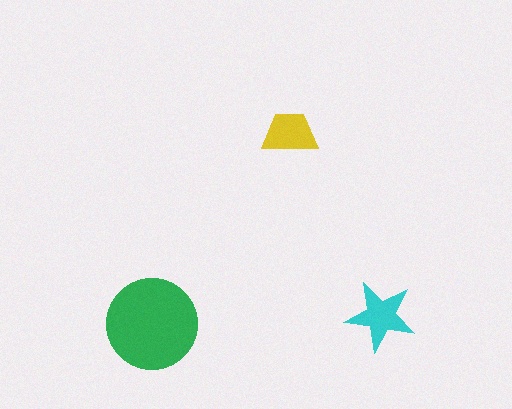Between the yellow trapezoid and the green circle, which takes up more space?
The green circle.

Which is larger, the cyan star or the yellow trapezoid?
The cyan star.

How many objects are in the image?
There are 3 objects in the image.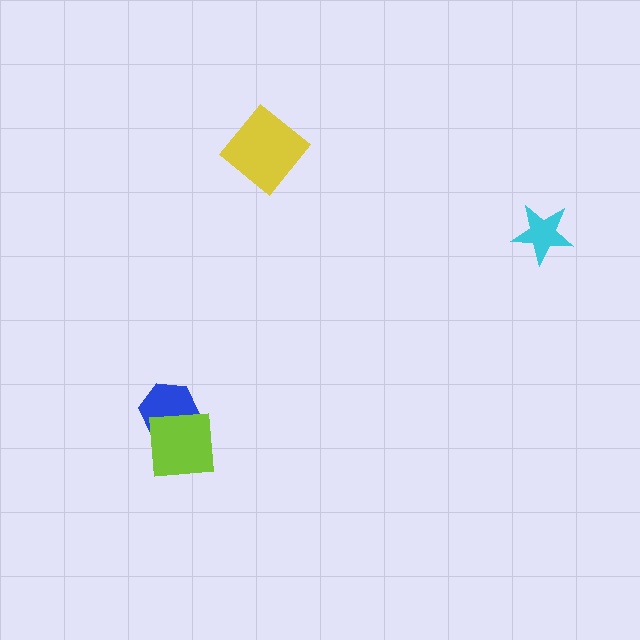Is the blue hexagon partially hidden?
Yes, it is partially covered by another shape.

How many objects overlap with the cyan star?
0 objects overlap with the cyan star.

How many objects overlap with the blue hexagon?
1 object overlaps with the blue hexagon.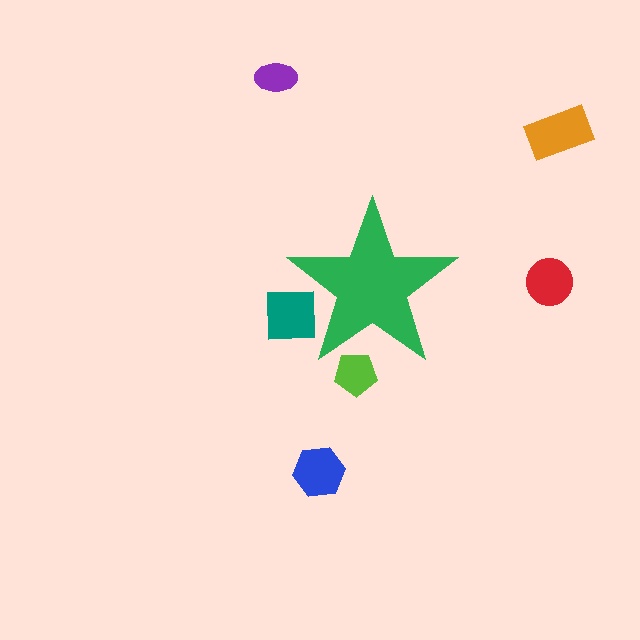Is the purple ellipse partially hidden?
No, the purple ellipse is fully visible.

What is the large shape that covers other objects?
A green star.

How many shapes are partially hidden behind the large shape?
2 shapes are partially hidden.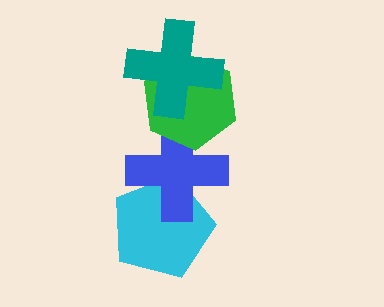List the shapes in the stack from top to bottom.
From top to bottom: the teal cross, the green hexagon, the blue cross, the cyan pentagon.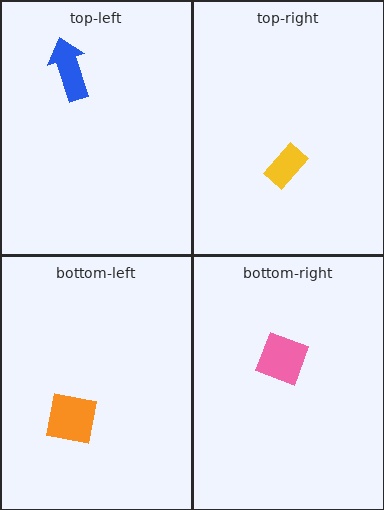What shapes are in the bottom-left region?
The orange square.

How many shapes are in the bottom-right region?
1.